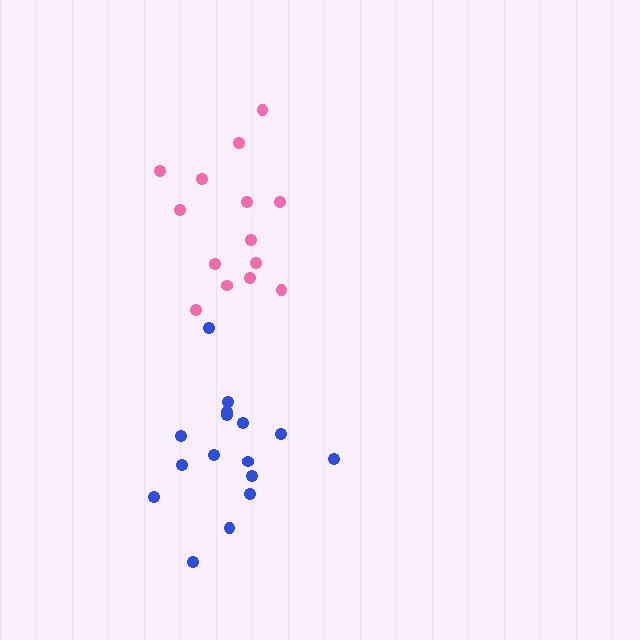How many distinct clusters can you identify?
There are 2 distinct clusters.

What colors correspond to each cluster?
The clusters are colored: blue, pink.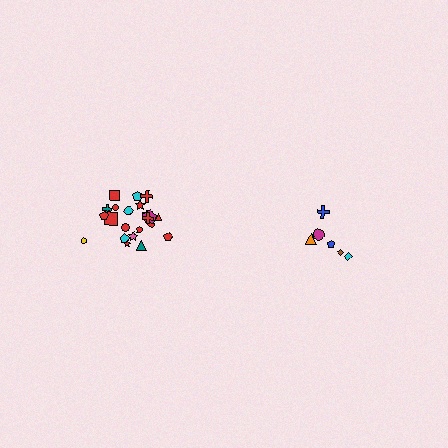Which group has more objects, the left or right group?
The left group.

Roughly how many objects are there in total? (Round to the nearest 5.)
Roughly 30 objects in total.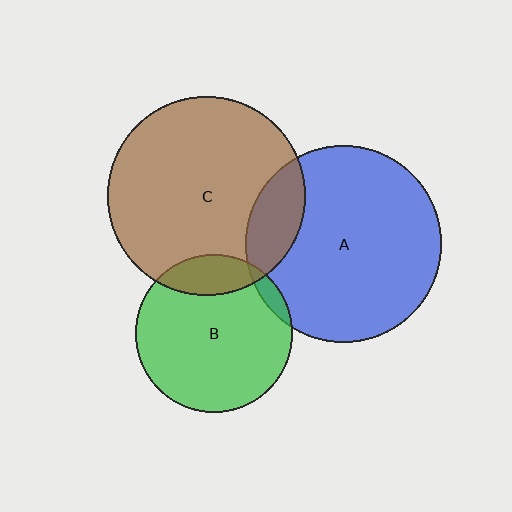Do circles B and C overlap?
Yes.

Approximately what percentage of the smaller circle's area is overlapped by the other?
Approximately 15%.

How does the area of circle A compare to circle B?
Approximately 1.5 times.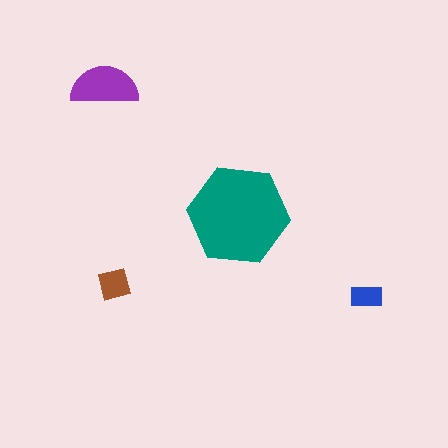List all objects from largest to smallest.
The teal hexagon, the purple semicircle, the brown square, the blue rectangle.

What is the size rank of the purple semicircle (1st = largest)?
2nd.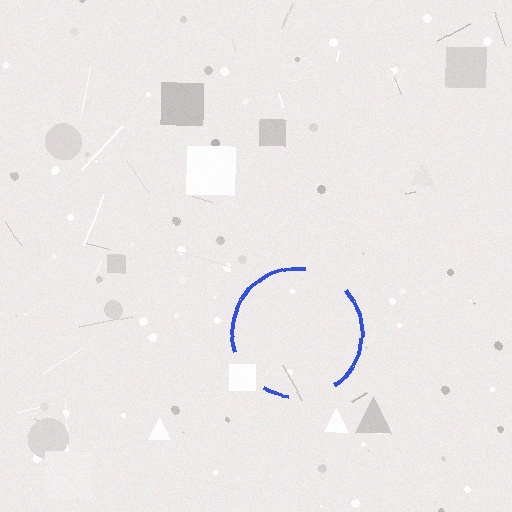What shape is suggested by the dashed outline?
The dashed outline suggests a circle.